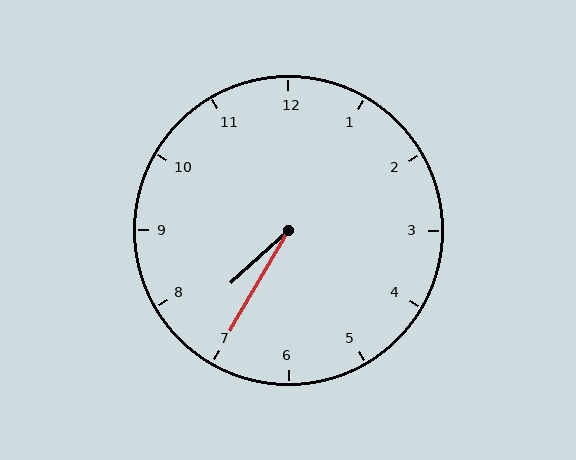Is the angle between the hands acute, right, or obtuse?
It is acute.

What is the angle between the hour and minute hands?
Approximately 18 degrees.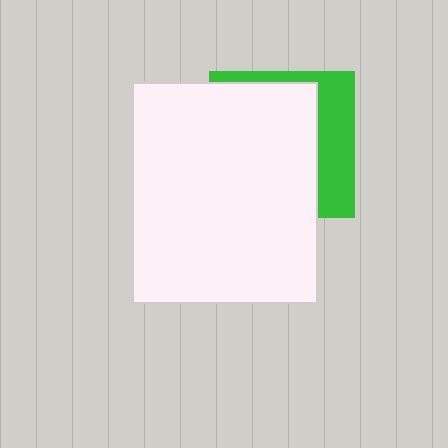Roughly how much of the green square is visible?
A small part of it is visible (roughly 31%).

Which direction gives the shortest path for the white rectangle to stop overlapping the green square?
Moving left gives the shortest separation.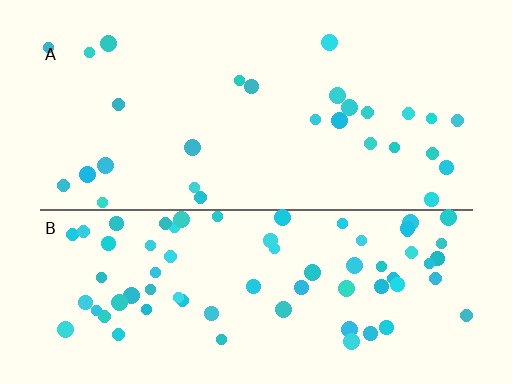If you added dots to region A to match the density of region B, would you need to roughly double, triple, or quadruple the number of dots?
Approximately triple.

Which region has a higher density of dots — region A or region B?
B (the bottom).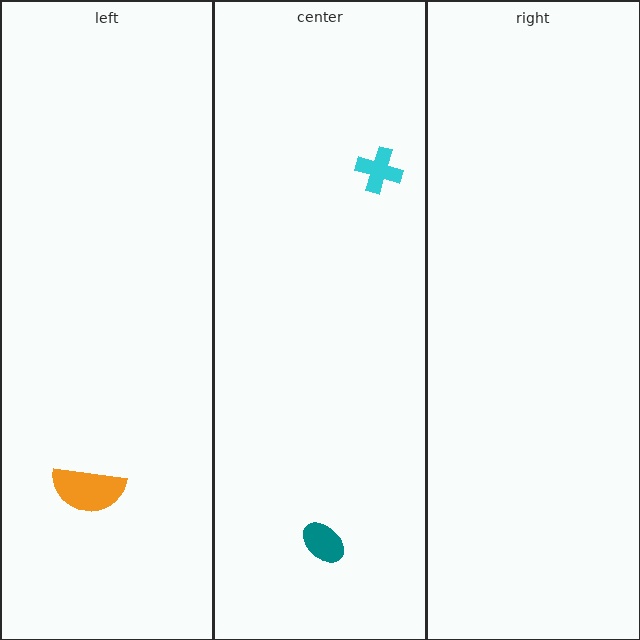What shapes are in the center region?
The teal ellipse, the cyan cross.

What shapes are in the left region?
The orange semicircle.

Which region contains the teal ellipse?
The center region.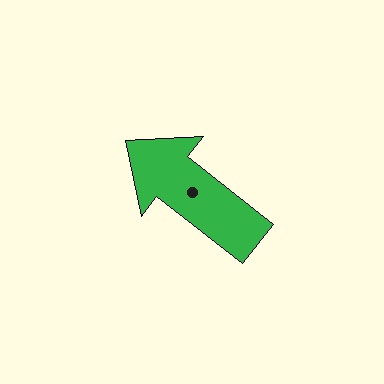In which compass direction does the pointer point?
Northwest.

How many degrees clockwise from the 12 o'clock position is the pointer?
Approximately 308 degrees.